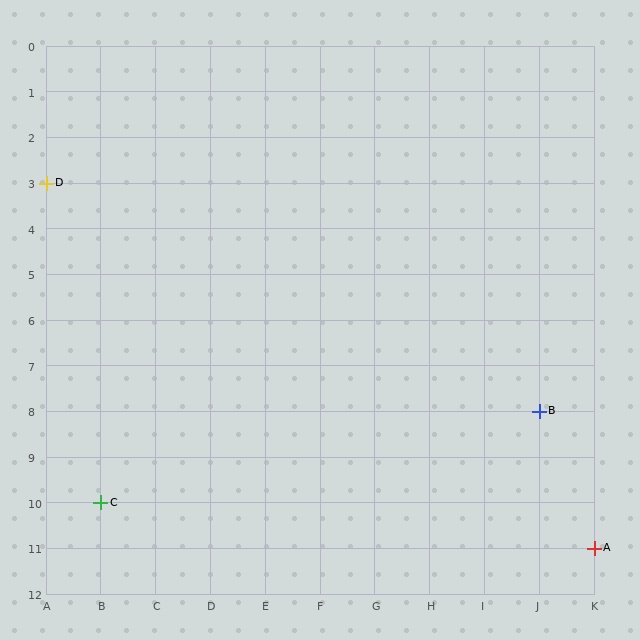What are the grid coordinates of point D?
Point D is at grid coordinates (A, 3).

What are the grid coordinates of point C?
Point C is at grid coordinates (B, 10).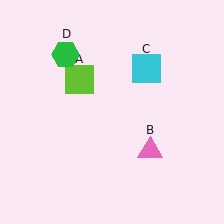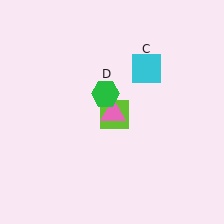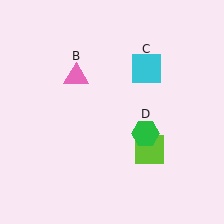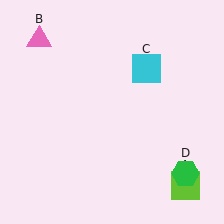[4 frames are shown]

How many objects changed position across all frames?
3 objects changed position: lime square (object A), pink triangle (object B), green hexagon (object D).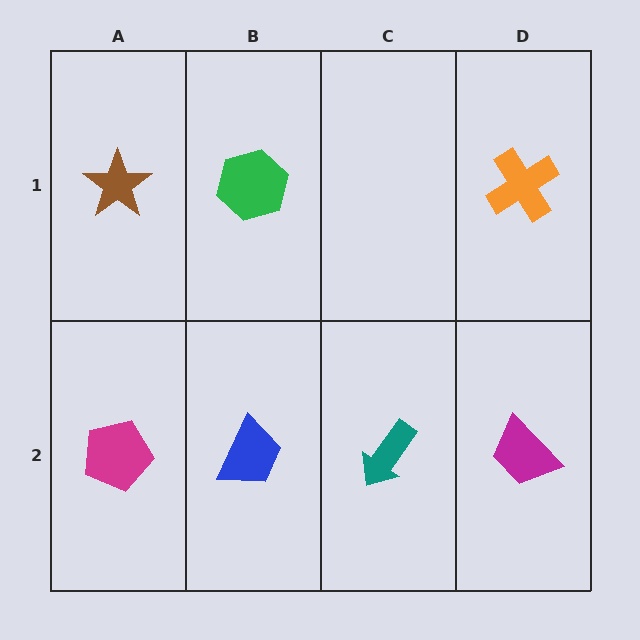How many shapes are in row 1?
3 shapes.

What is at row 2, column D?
A magenta trapezoid.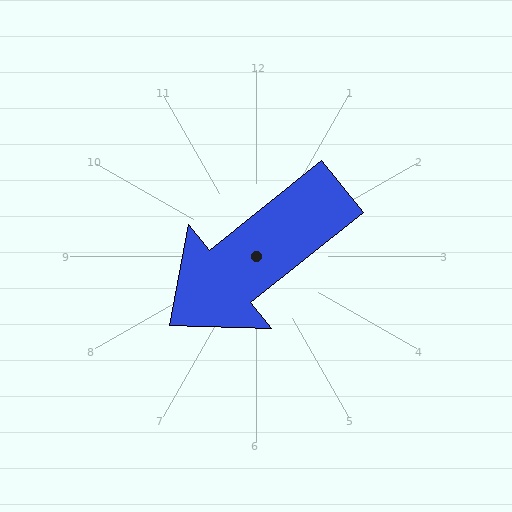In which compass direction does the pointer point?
Southwest.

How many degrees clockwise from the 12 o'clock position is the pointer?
Approximately 231 degrees.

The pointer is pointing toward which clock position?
Roughly 8 o'clock.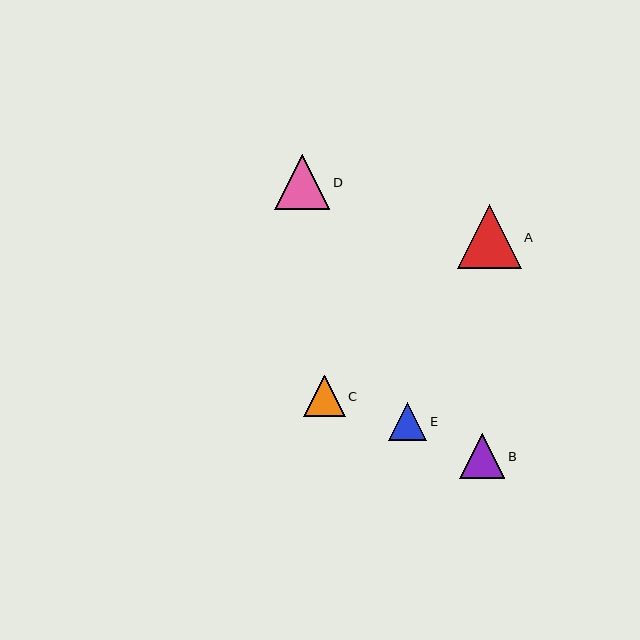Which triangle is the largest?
Triangle A is the largest with a size of approximately 64 pixels.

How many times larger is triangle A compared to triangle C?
Triangle A is approximately 1.6 times the size of triangle C.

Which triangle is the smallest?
Triangle E is the smallest with a size of approximately 38 pixels.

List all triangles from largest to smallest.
From largest to smallest: A, D, B, C, E.